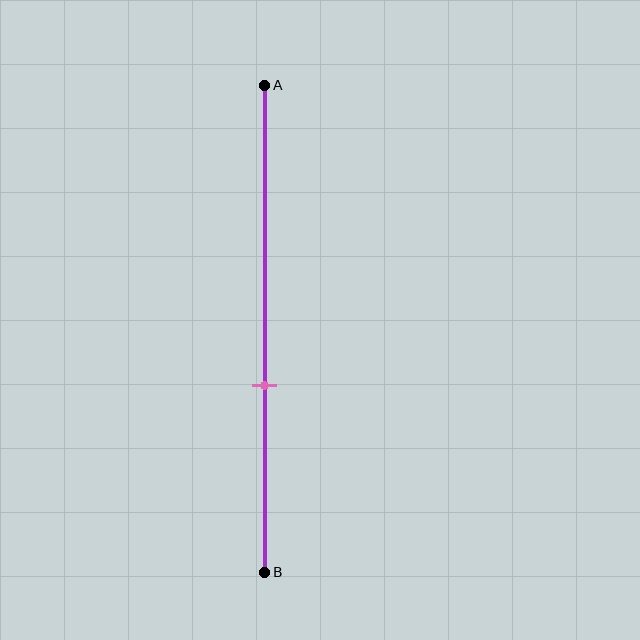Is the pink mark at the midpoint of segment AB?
No, the mark is at about 60% from A, not at the 50% midpoint.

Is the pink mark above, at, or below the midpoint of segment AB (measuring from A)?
The pink mark is below the midpoint of segment AB.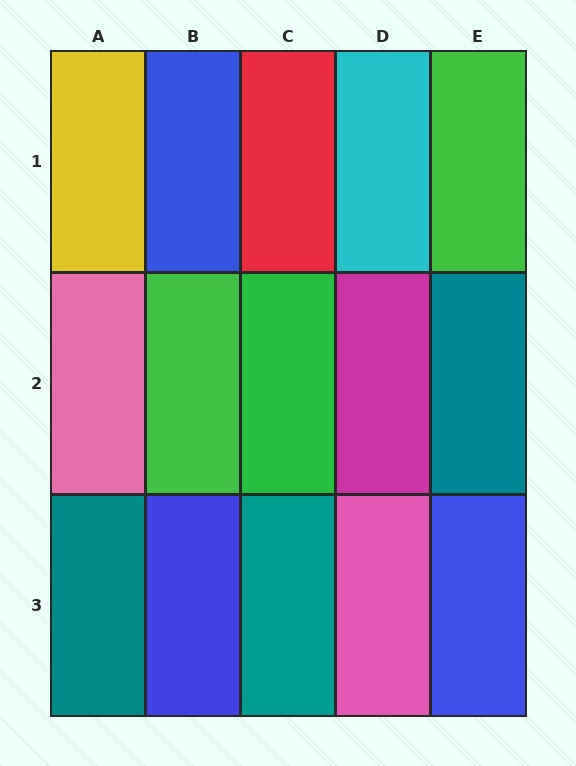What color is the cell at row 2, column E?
Teal.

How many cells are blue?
3 cells are blue.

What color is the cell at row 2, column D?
Magenta.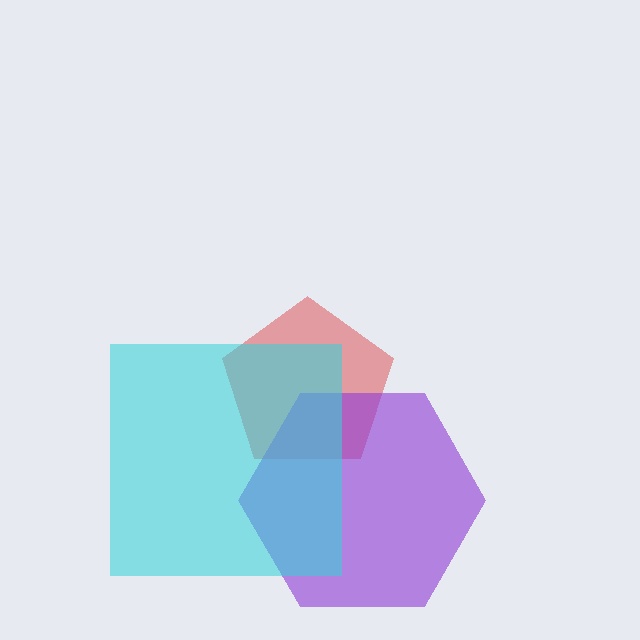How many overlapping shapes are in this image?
There are 3 overlapping shapes in the image.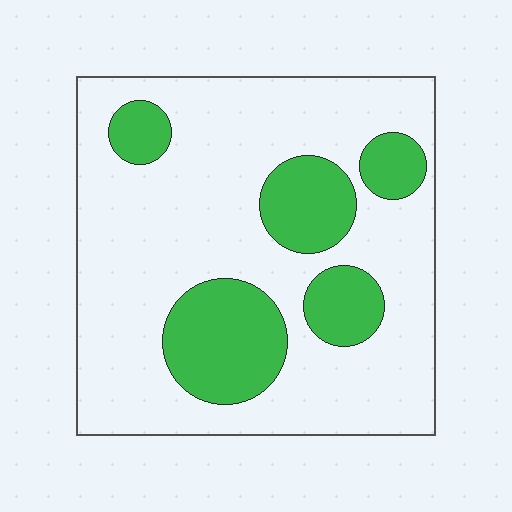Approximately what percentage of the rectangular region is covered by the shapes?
Approximately 25%.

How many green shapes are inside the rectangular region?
5.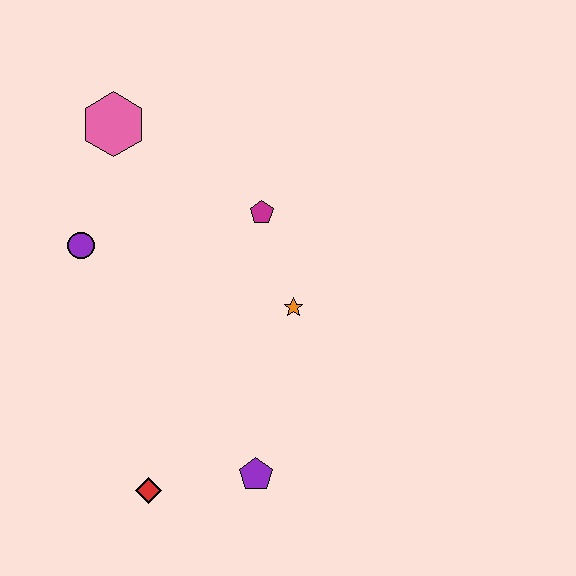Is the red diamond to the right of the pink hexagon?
Yes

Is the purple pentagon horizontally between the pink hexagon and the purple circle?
No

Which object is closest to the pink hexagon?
The purple circle is closest to the pink hexagon.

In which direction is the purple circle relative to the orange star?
The purple circle is to the left of the orange star.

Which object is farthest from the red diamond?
The pink hexagon is farthest from the red diamond.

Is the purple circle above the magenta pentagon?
No